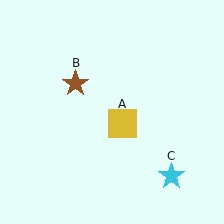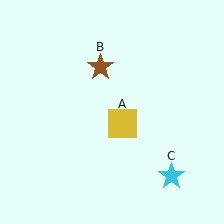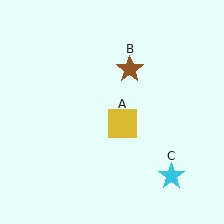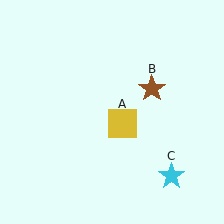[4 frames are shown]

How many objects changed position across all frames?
1 object changed position: brown star (object B).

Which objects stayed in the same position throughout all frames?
Yellow square (object A) and cyan star (object C) remained stationary.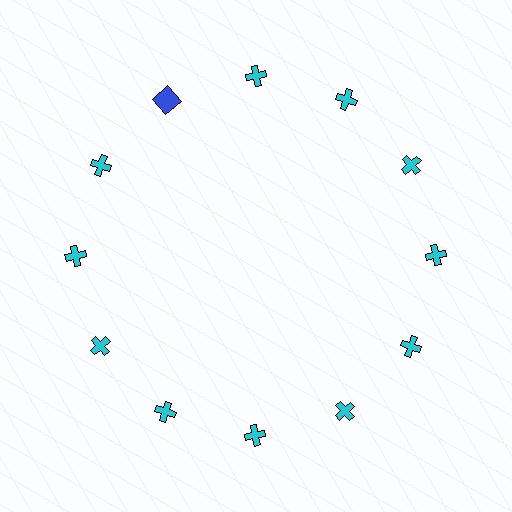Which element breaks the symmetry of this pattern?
The blue square at roughly the 11 o'clock position breaks the symmetry. All other shapes are cyan crosses.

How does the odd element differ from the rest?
It differs in both color (blue instead of cyan) and shape (square instead of cross).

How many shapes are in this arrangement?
There are 12 shapes arranged in a ring pattern.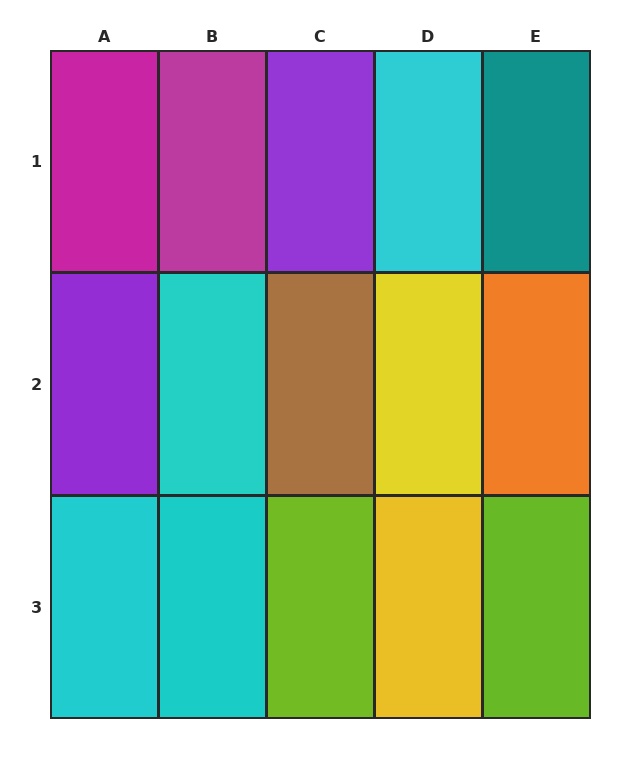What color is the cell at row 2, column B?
Cyan.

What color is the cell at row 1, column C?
Purple.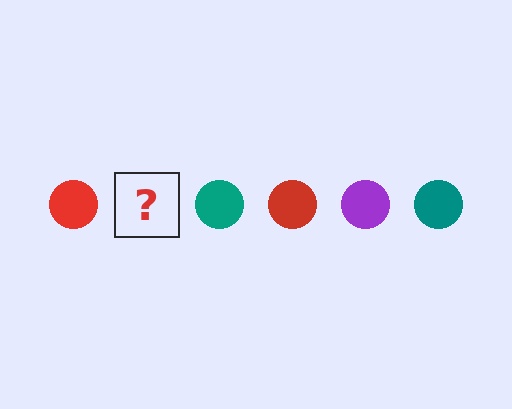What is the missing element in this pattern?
The missing element is a purple circle.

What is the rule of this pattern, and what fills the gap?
The rule is that the pattern cycles through red, purple, teal circles. The gap should be filled with a purple circle.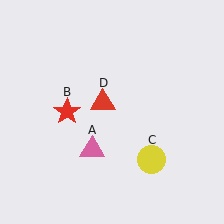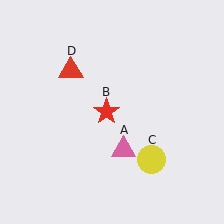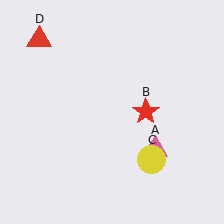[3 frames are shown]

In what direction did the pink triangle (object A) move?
The pink triangle (object A) moved right.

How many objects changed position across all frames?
3 objects changed position: pink triangle (object A), red star (object B), red triangle (object D).